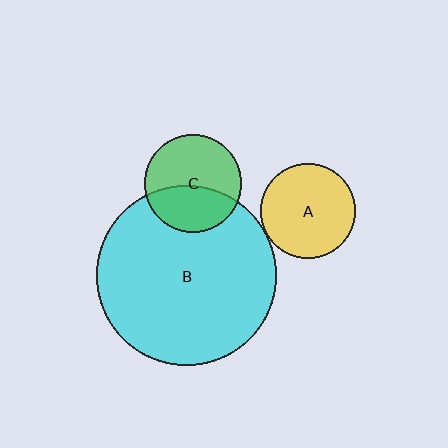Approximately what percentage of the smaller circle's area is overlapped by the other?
Approximately 40%.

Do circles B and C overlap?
Yes.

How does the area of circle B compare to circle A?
Approximately 3.6 times.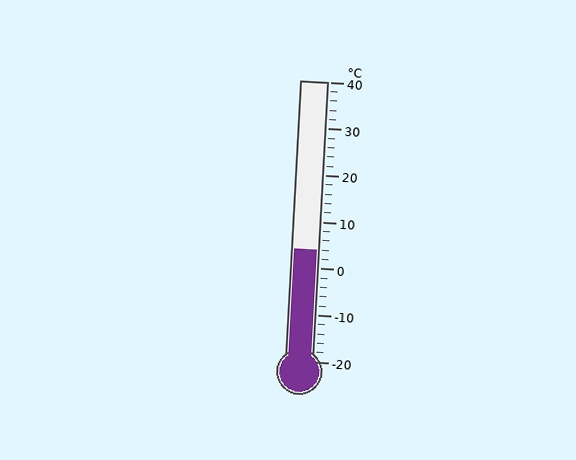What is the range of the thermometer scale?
The thermometer scale ranges from -20°C to 40°C.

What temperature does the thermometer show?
The thermometer shows approximately 4°C.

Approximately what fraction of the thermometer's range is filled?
The thermometer is filled to approximately 40% of its range.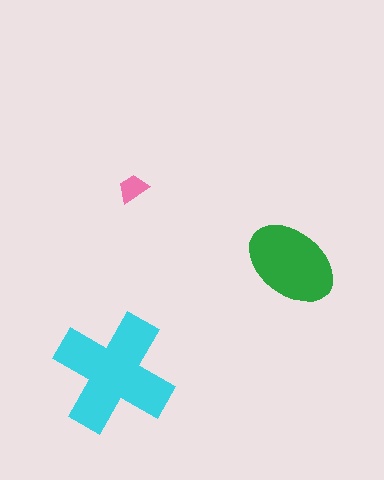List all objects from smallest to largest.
The pink trapezoid, the green ellipse, the cyan cross.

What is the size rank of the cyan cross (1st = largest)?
1st.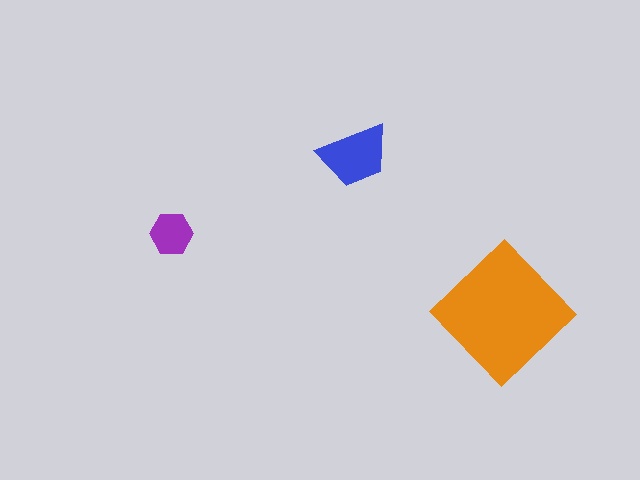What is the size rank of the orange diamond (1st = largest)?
1st.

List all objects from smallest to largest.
The purple hexagon, the blue trapezoid, the orange diamond.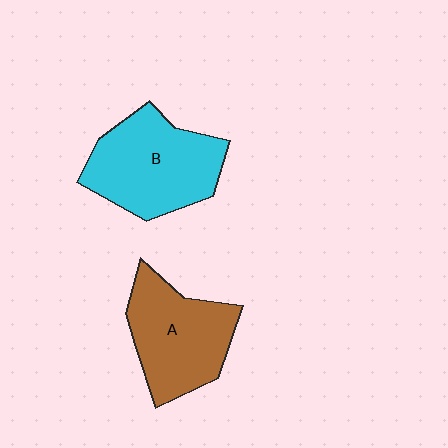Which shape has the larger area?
Shape B (cyan).